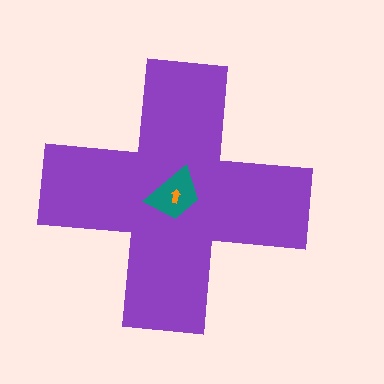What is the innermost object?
The orange arrow.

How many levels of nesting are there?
3.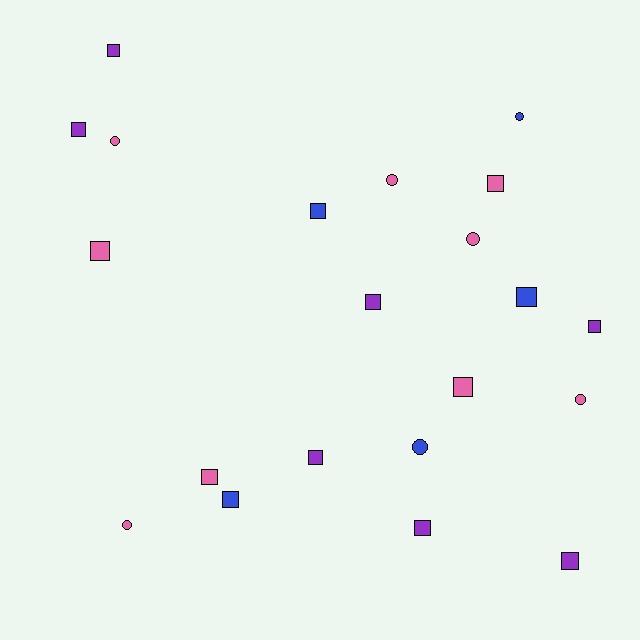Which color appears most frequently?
Pink, with 9 objects.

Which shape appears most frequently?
Square, with 14 objects.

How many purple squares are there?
There are 7 purple squares.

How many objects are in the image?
There are 21 objects.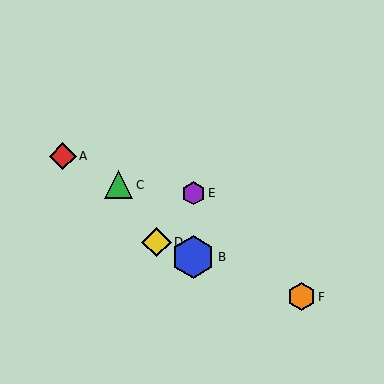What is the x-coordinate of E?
Object E is at x≈193.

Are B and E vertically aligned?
Yes, both are at x≈193.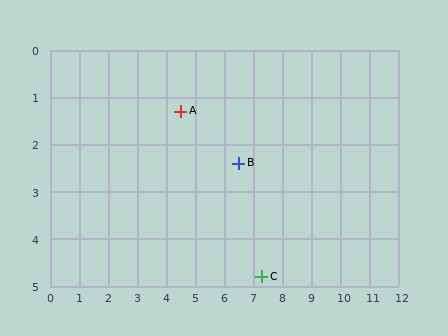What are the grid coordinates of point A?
Point A is at approximately (4.5, 1.3).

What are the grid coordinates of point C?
Point C is at approximately (7.3, 4.8).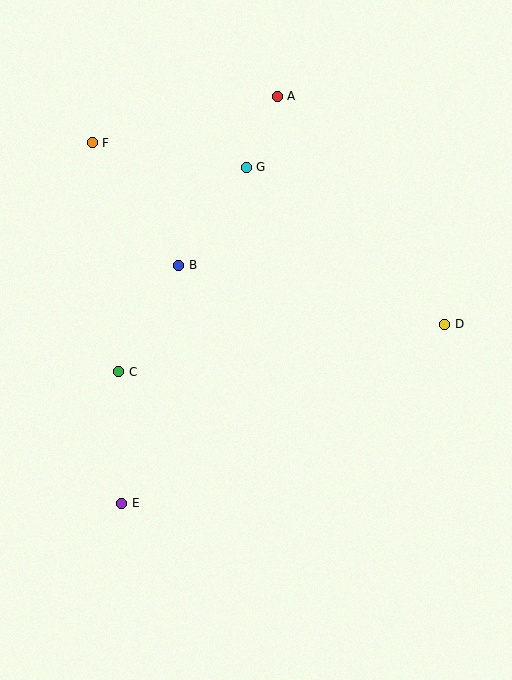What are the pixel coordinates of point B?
Point B is at (179, 265).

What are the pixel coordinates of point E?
Point E is at (122, 503).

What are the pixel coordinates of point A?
Point A is at (277, 96).